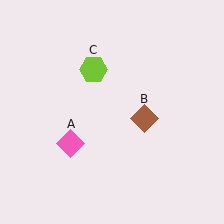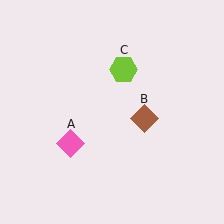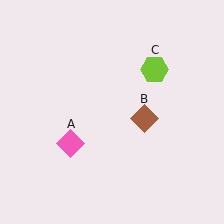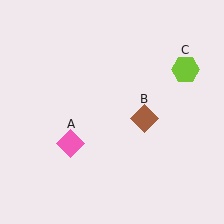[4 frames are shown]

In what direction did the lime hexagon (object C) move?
The lime hexagon (object C) moved right.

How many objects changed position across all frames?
1 object changed position: lime hexagon (object C).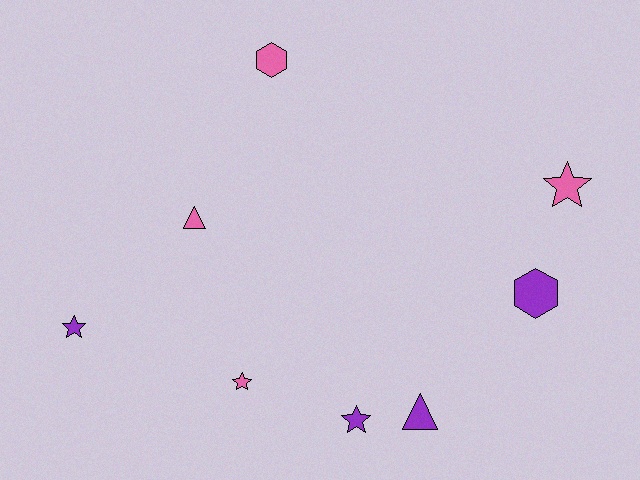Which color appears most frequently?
Purple, with 4 objects.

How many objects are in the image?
There are 8 objects.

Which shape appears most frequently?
Star, with 4 objects.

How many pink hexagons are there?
There is 1 pink hexagon.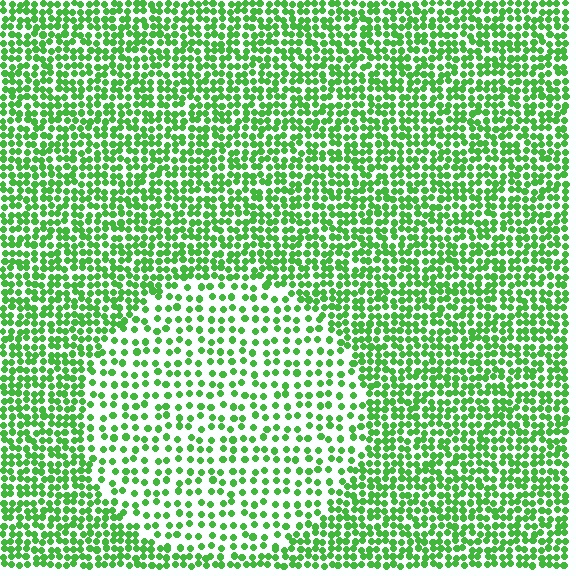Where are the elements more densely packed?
The elements are more densely packed outside the circle boundary.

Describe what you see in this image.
The image contains small green elements arranged at two different densities. A circle-shaped region is visible where the elements are less densely packed than the surrounding area.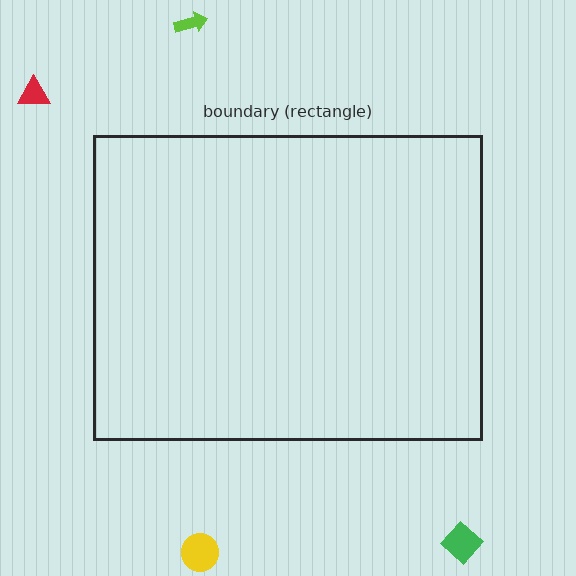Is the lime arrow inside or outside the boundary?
Outside.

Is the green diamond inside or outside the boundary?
Outside.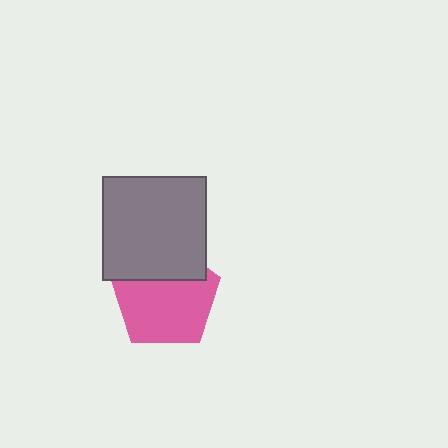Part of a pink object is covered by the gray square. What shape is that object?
It is a pentagon.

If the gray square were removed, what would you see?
You would see the complete pink pentagon.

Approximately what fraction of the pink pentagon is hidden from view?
Roughly 31% of the pink pentagon is hidden behind the gray square.